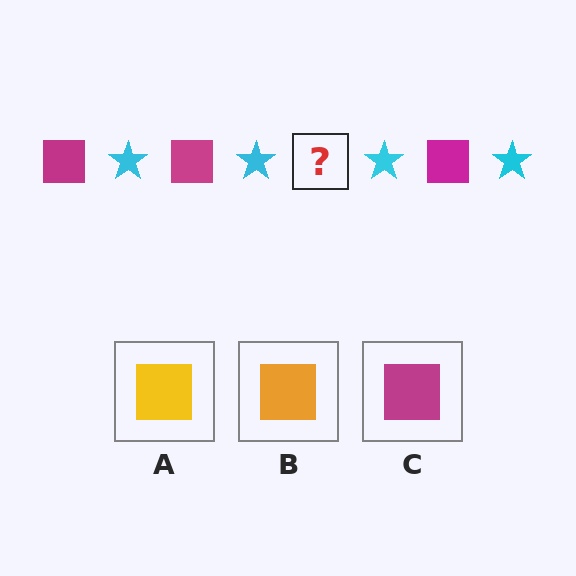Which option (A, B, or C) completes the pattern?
C.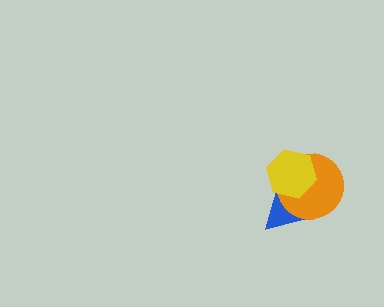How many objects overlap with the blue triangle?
2 objects overlap with the blue triangle.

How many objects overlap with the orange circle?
2 objects overlap with the orange circle.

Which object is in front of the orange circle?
The yellow hexagon is in front of the orange circle.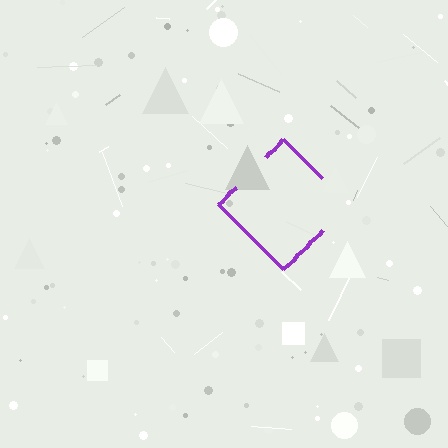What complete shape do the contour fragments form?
The contour fragments form a diamond.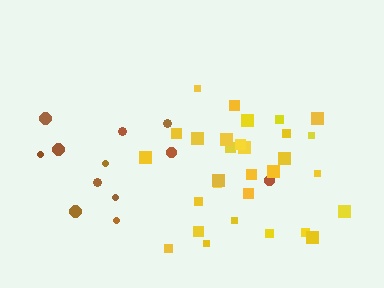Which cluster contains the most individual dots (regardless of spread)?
Yellow (32).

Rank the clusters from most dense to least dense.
yellow, brown.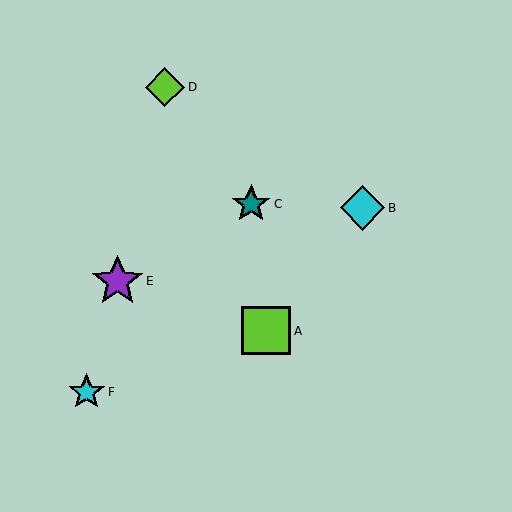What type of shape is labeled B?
Shape B is a cyan diamond.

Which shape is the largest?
The purple star (labeled E) is the largest.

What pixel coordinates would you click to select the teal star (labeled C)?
Click at (251, 204) to select the teal star C.